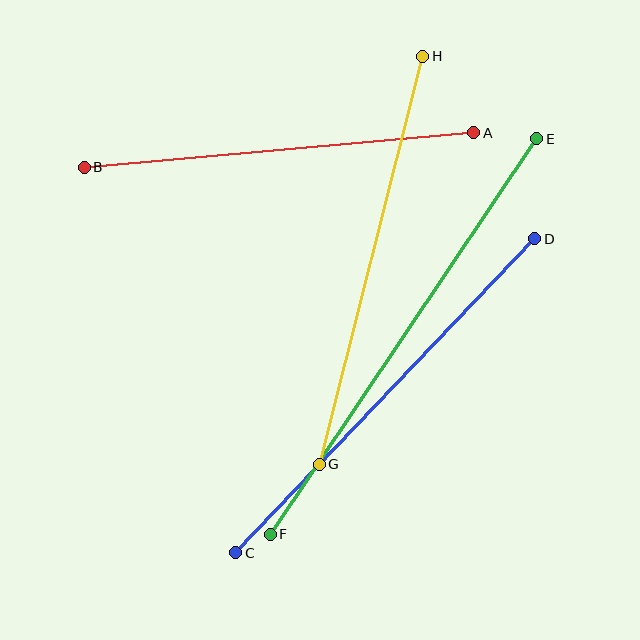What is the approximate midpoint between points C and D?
The midpoint is at approximately (385, 396) pixels.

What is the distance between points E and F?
The distance is approximately 477 pixels.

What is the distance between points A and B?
The distance is approximately 391 pixels.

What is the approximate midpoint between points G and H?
The midpoint is at approximately (371, 260) pixels.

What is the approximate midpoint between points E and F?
The midpoint is at approximately (403, 336) pixels.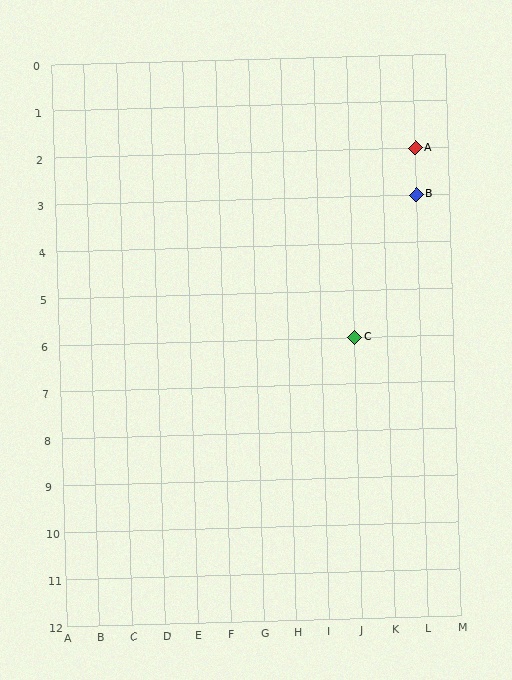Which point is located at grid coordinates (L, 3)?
Point B is at (L, 3).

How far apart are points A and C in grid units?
Points A and C are 2 columns and 4 rows apart (about 4.5 grid units diagonally).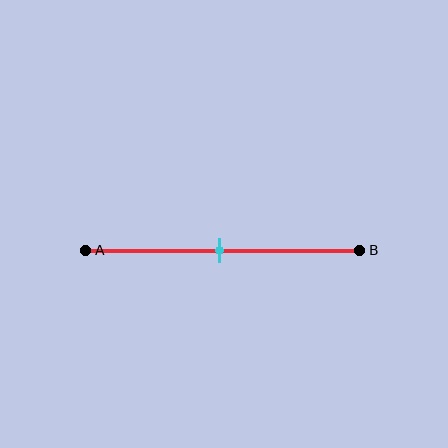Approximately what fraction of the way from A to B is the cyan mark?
The cyan mark is approximately 50% of the way from A to B.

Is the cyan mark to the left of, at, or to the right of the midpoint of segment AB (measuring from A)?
The cyan mark is approximately at the midpoint of segment AB.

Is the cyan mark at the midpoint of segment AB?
Yes, the mark is approximately at the midpoint.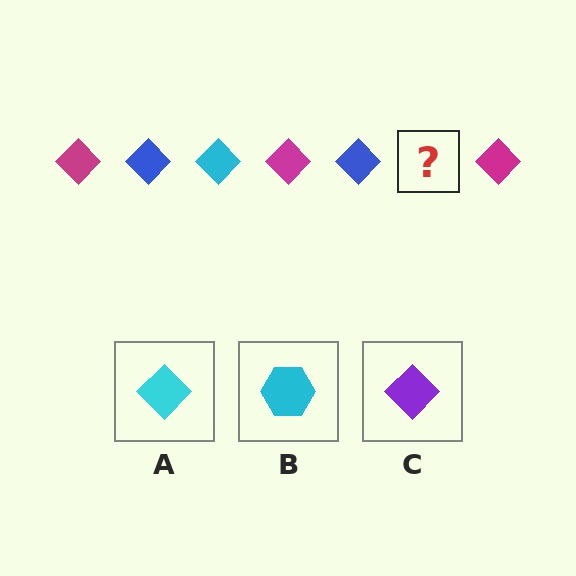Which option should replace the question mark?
Option A.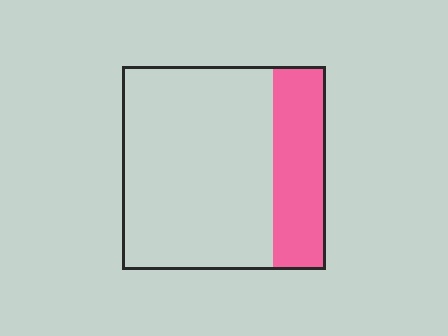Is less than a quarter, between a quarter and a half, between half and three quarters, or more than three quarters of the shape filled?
Between a quarter and a half.